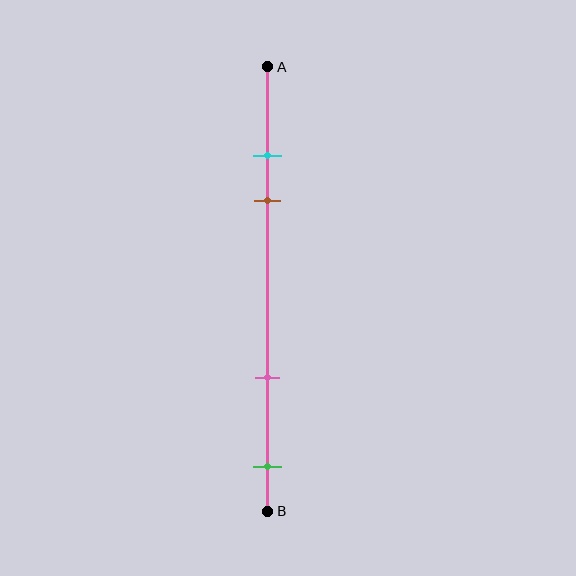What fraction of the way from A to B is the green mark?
The green mark is approximately 90% (0.9) of the way from A to B.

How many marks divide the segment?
There are 4 marks dividing the segment.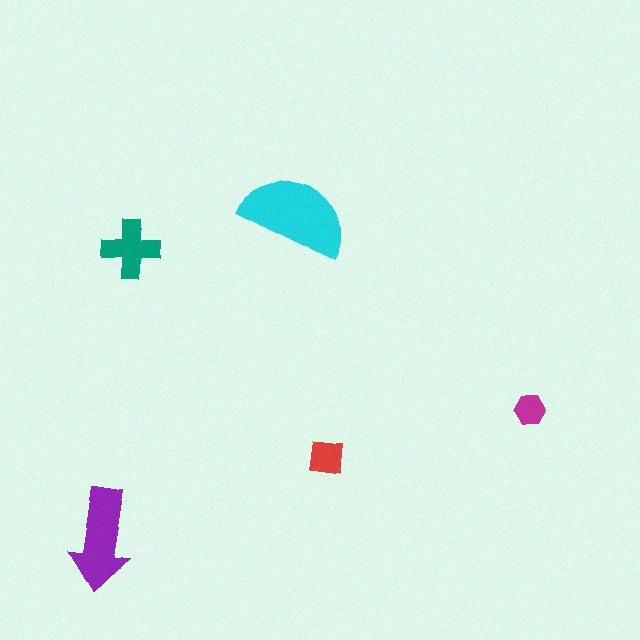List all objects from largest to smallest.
The cyan semicircle, the purple arrow, the teal cross, the red square, the magenta hexagon.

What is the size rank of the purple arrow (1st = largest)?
2nd.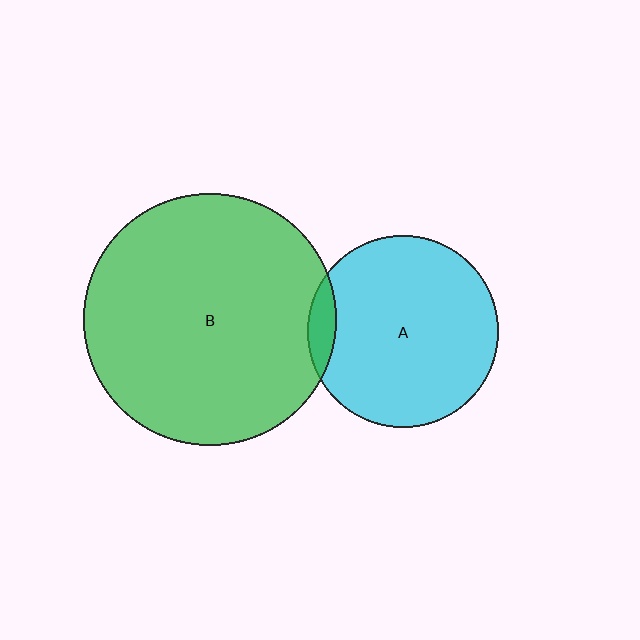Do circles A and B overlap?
Yes.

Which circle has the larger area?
Circle B (green).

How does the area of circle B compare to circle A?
Approximately 1.7 times.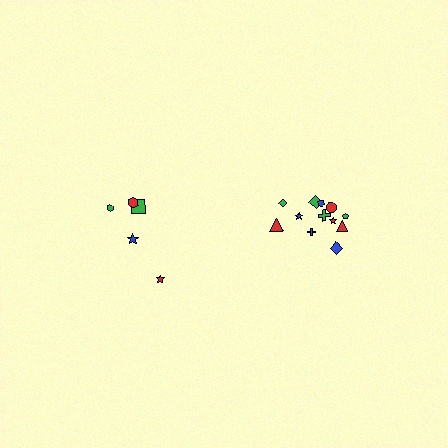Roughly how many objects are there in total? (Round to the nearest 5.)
Roughly 15 objects in total.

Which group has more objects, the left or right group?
The right group.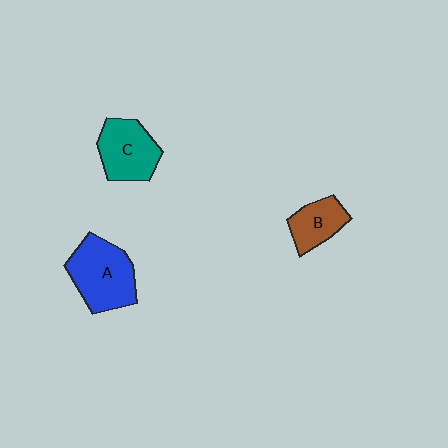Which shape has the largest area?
Shape A (blue).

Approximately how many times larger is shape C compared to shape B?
Approximately 1.4 times.